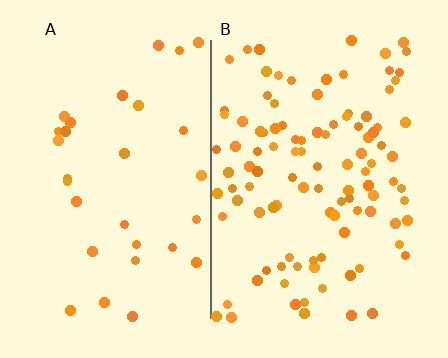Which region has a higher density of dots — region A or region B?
B (the right).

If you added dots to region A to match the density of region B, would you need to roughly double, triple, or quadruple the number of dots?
Approximately triple.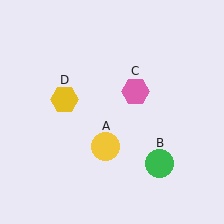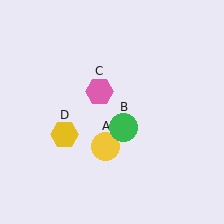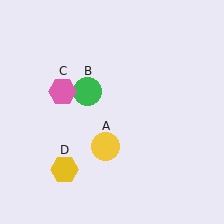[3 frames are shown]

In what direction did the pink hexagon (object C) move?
The pink hexagon (object C) moved left.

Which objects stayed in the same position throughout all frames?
Yellow circle (object A) remained stationary.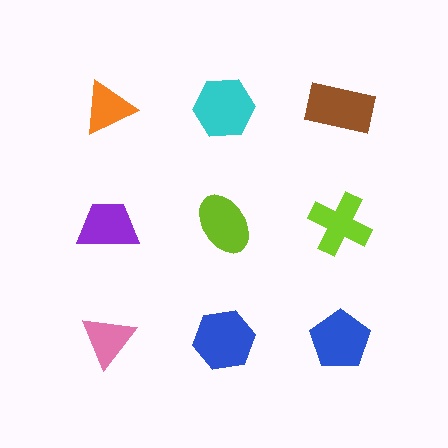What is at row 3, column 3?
A blue pentagon.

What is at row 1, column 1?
An orange triangle.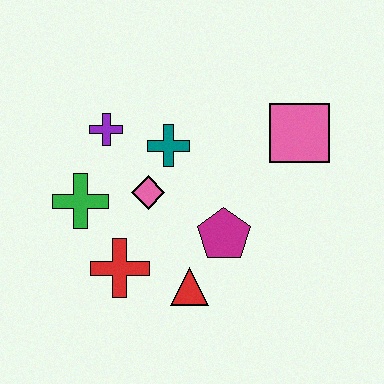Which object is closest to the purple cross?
The teal cross is closest to the purple cross.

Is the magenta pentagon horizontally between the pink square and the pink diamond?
Yes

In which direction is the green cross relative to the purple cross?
The green cross is below the purple cross.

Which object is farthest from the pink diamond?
The pink square is farthest from the pink diamond.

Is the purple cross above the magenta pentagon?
Yes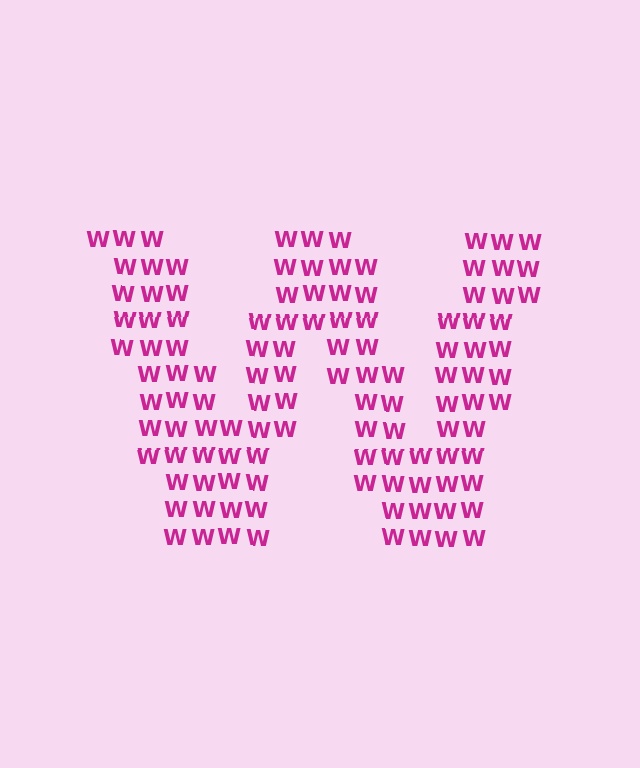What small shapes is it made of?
It is made of small letter W's.